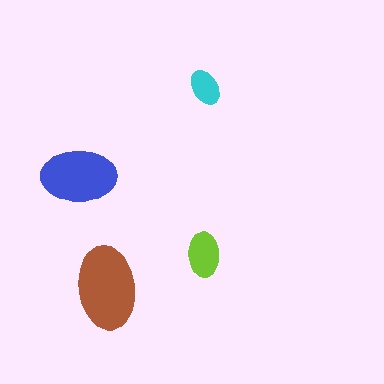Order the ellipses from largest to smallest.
the brown one, the blue one, the lime one, the cyan one.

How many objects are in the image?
There are 4 objects in the image.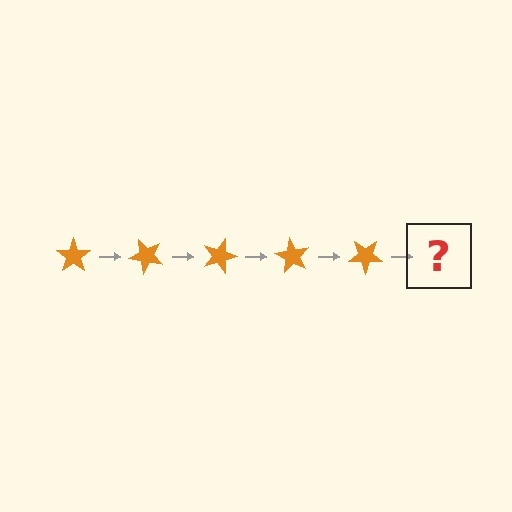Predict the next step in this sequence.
The next step is an orange star rotated 225 degrees.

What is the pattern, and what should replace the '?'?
The pattern is that the star rotates 45 degrees each step. The '?' should be an orange star rotated 225 degrees.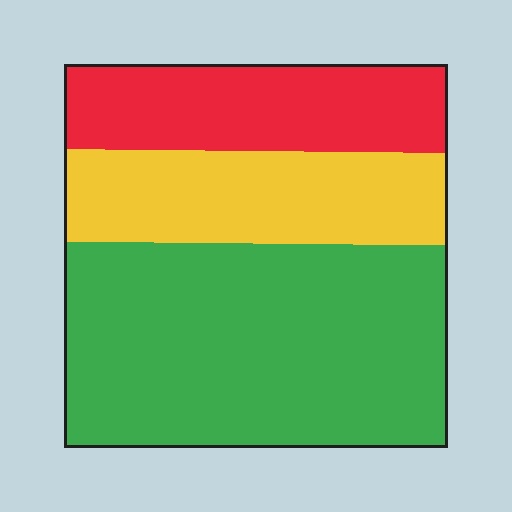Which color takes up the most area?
Green, at roughly 55%.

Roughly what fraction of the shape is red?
Red takes up less than a quarter of the shape.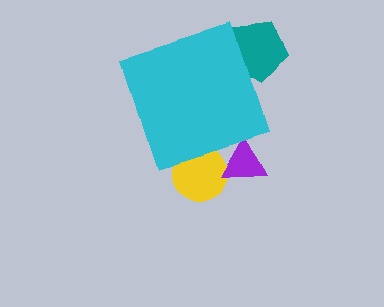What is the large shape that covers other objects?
A cyan diamond.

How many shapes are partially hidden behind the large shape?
3 shapes are partially hidden.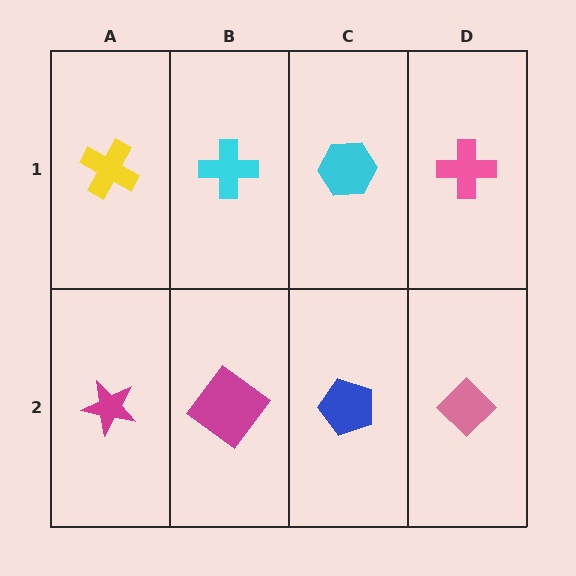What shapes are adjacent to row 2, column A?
A yellow cross (row 1, column A), a magenta diamond (row 2, column B).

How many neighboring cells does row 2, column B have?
3.